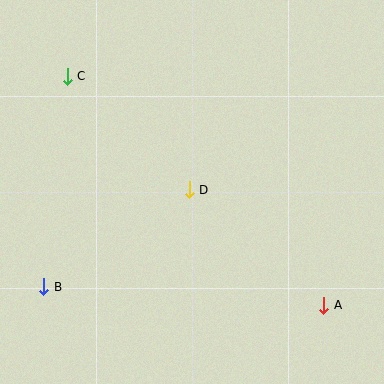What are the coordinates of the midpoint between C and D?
The midpoint between C and D is at (128, 133).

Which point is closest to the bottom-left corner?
Point B is closest to the bottom-left corner.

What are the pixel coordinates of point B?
Point B is at (44, 287).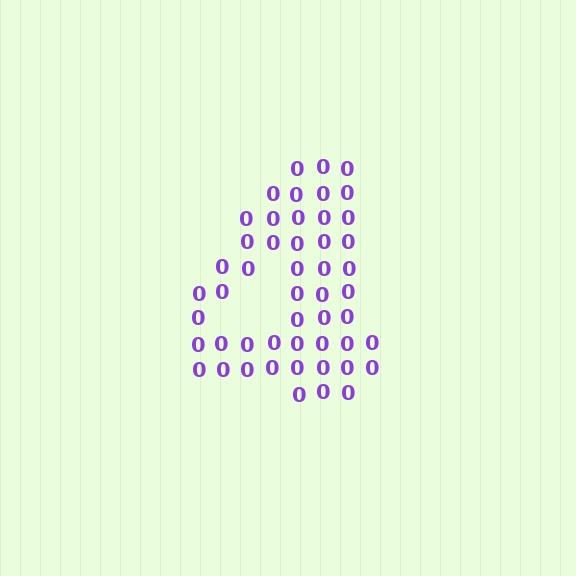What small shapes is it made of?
It is made of small digit 0's.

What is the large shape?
The large shape is the digit 4.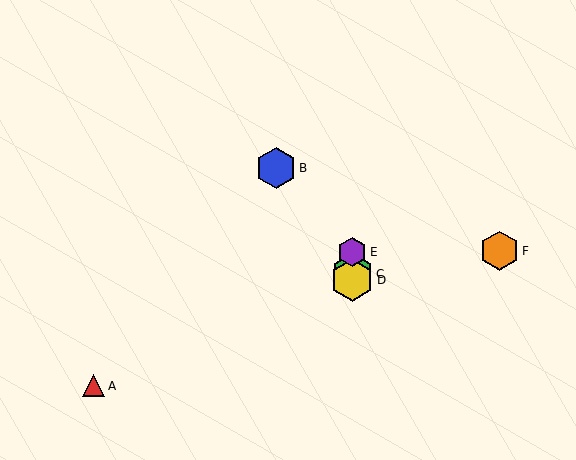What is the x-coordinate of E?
Object E is at x≈352.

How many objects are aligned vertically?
3 objects (C, D, E) are aligned vertically.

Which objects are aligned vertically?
Objects C, D, E are aligned vertically.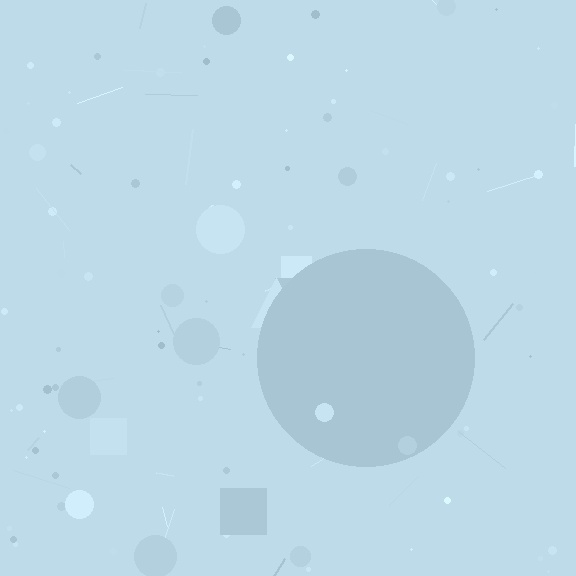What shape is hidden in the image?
A circle is hidden in the image.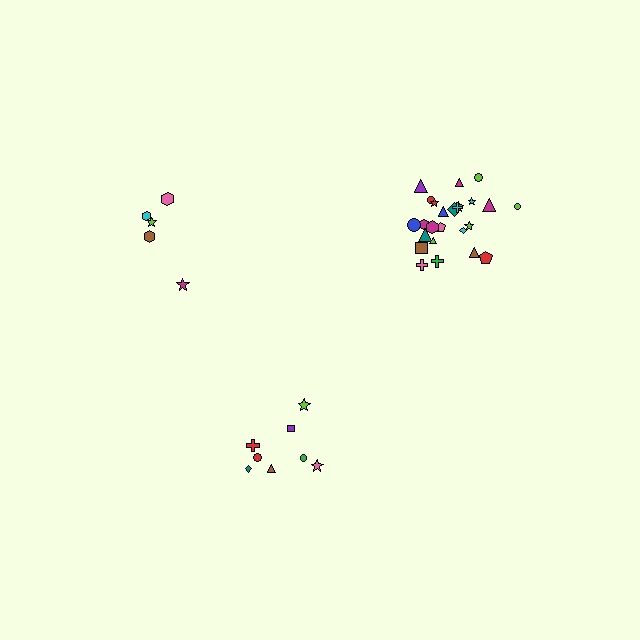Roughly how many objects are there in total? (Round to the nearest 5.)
Roughly 40 objects in total.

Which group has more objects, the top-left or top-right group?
The top-right group.